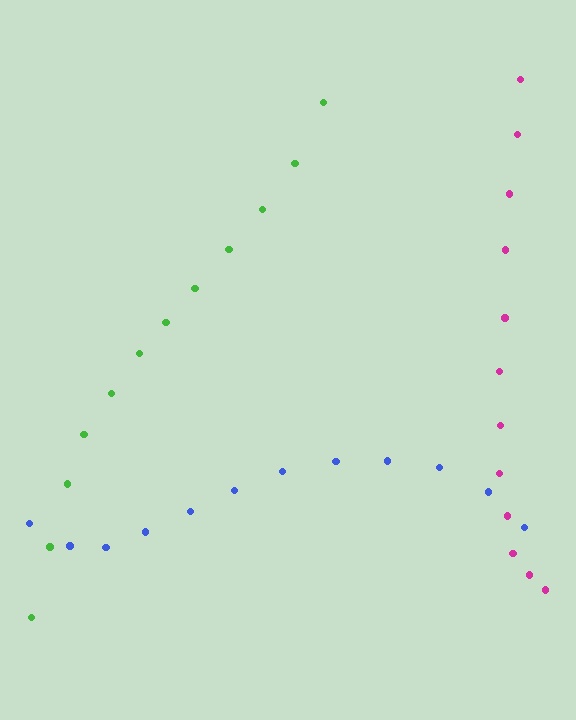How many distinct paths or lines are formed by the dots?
There are 3 distinct paths.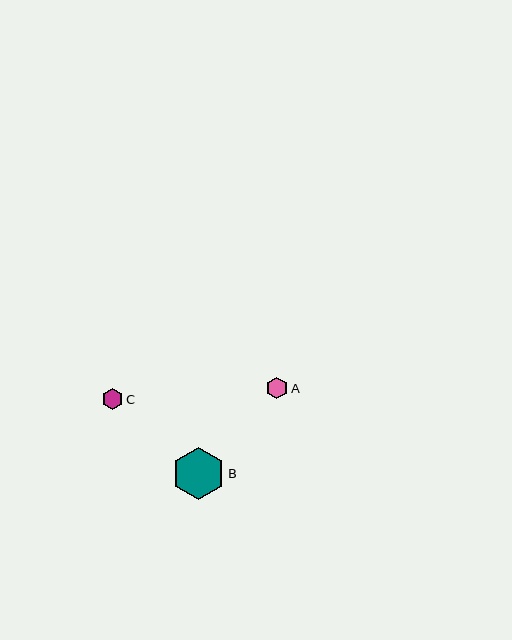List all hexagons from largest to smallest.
From largest to smallest: B, A, C.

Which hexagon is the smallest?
Hexagon C is the smallest with a size of approximately 21 pixels.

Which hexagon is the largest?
Hexagon B is the largest with a size of approximately 52 pixels.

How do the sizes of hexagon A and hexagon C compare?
Hexagon A and hexagon C are approximately the same size.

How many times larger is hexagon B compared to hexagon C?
Hexagon B is approximately 2.5 times the size of hexagon C.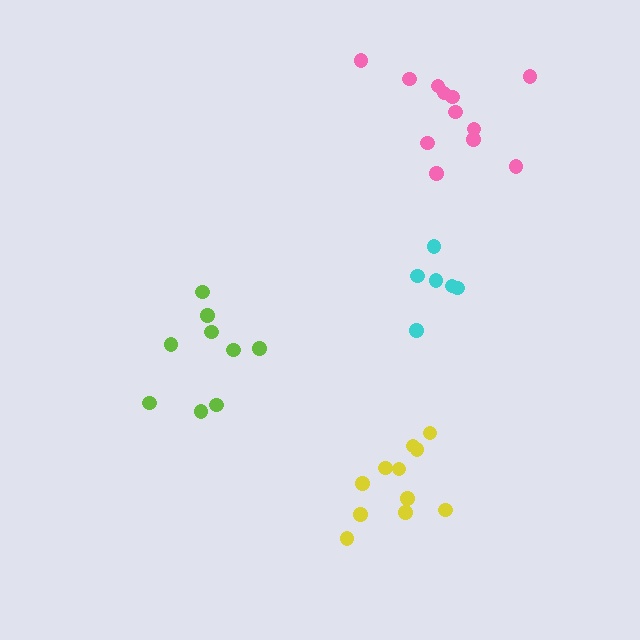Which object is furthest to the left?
The lime cluster is leftmost.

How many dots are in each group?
Group 1: 9 dots, Group 2: 6 dots, Group 3: 12 dots, Group 4: 11 dots (38 total).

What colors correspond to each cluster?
The clusters are colored: lime, cyan, pink, yellow.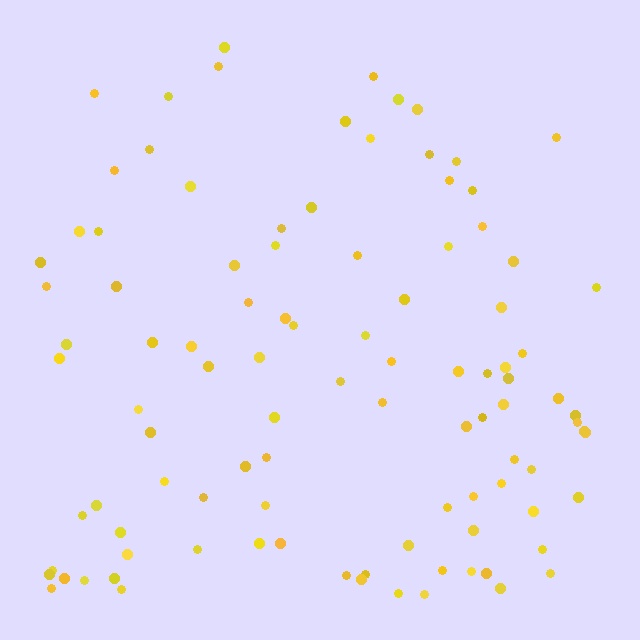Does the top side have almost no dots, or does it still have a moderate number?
Still a moderate number, just noticeably fewer than the bottom.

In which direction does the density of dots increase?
From top to bottom, with the bottom side densest.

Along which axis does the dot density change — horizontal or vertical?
Vertical.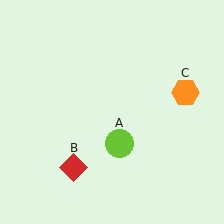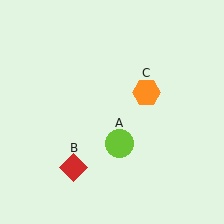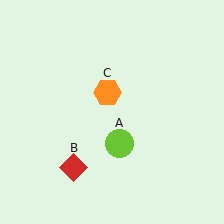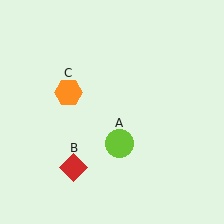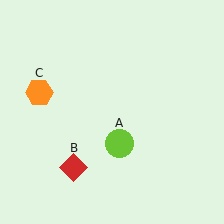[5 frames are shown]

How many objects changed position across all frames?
1 object changed position: orange hexagon (object C).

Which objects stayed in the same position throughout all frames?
Lime circle (object A) and red diamond (object B) remained stationary.